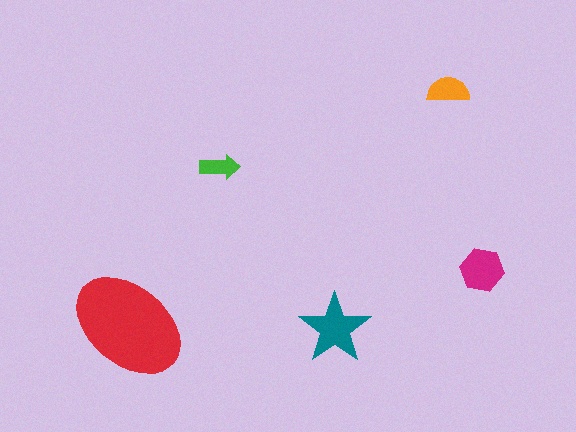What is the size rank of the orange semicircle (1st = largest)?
4th.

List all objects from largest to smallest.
The red ellipse, the teal star, the magenta hexagon, the orange semicircle, the green arrow.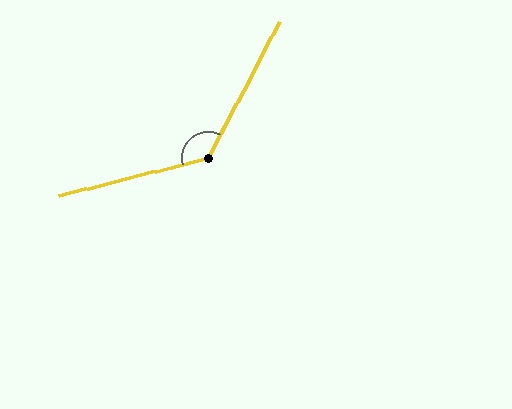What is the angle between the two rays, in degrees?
Approximately 132 degrees.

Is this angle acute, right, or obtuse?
It is obtuse.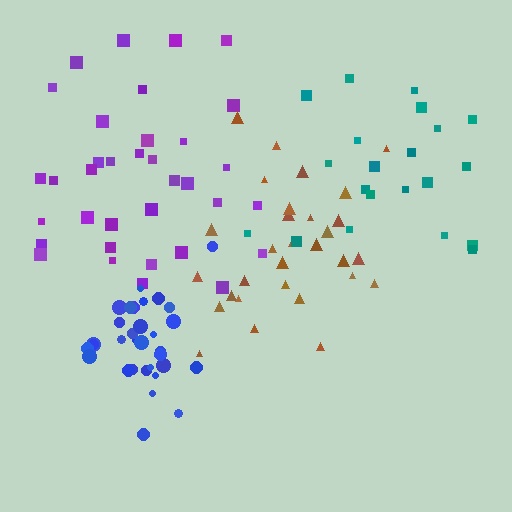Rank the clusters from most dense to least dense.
blue, brown, purple, teal.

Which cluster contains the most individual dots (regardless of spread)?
Purple (35).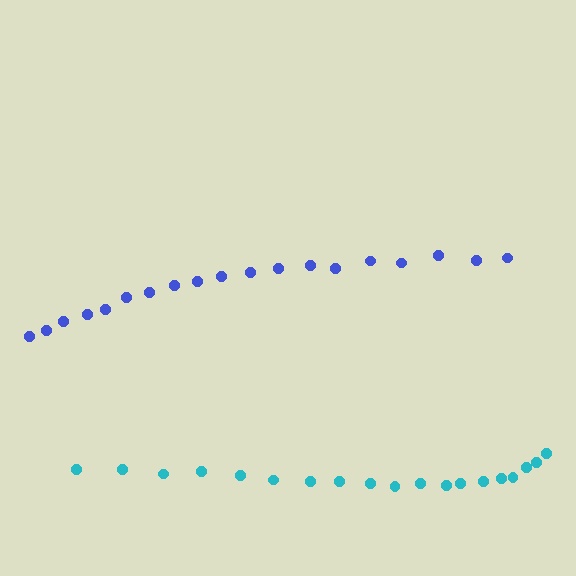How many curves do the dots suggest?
There are 2 distinct paths.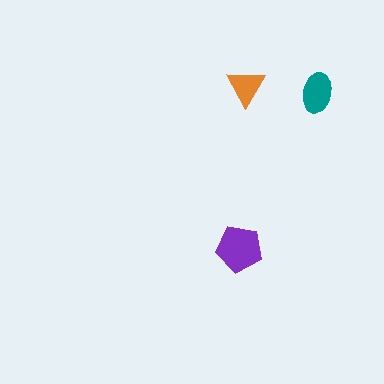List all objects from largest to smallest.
The purple pentagon, the teal ellipse, the orange triangle.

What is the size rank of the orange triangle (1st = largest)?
3rd.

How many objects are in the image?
There are 3 objects in the image.